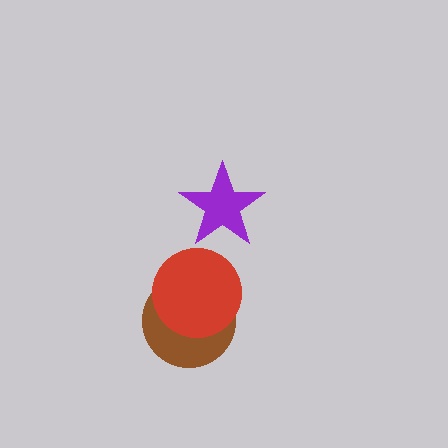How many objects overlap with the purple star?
0 objects overlap with the purple star.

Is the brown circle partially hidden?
Yes, it is partially covered by another shape.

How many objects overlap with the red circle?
1 object overlaps with the red circle.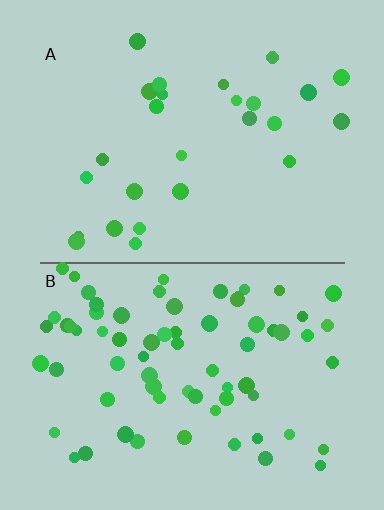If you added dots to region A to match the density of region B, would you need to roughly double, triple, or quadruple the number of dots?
Approximately triple.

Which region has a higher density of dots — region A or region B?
B (the bottom).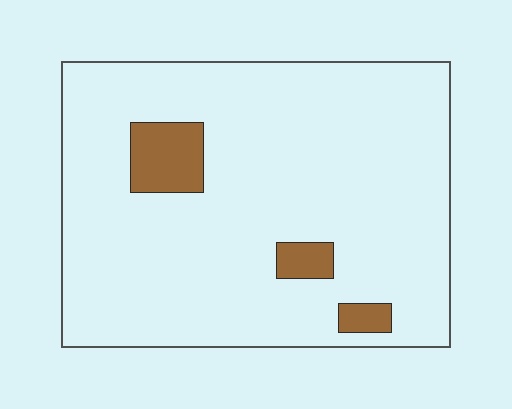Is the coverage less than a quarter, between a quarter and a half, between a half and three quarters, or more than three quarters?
Less than a quarter.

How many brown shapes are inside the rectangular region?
3.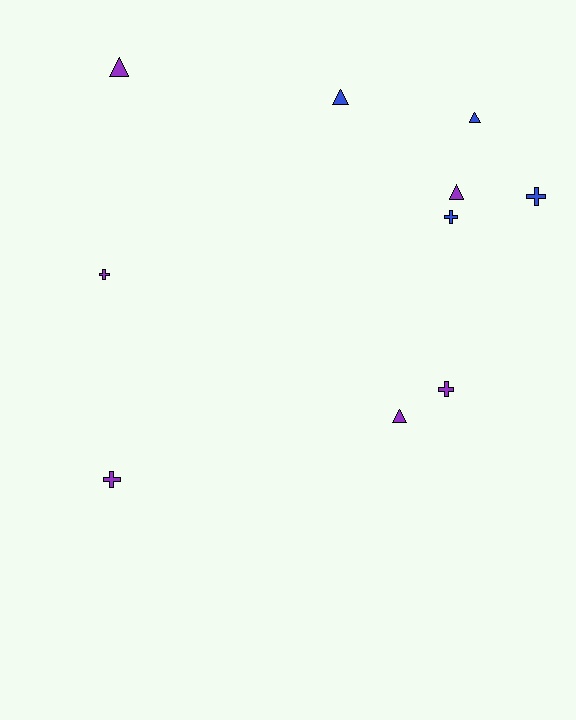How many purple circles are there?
There are no purple circles.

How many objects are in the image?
There are 10 objects.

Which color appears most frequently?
Purple, with 6 objects.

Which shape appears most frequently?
Cross, with 5 objects.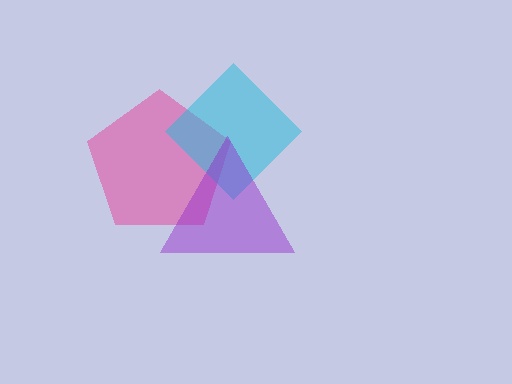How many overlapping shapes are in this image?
There are 3 overlapping shapes in the image.